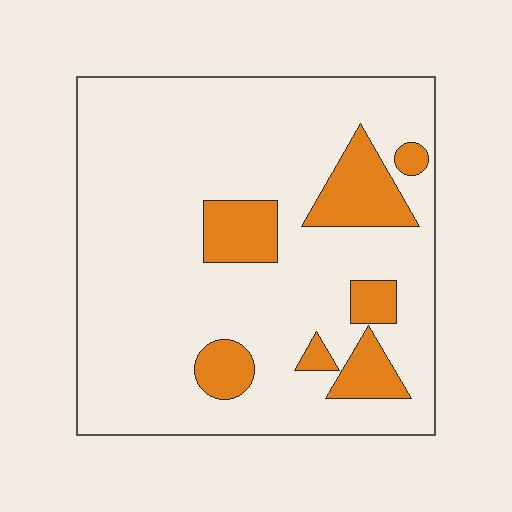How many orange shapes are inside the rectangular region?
7.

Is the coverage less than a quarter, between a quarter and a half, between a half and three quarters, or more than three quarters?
Less than a quarter.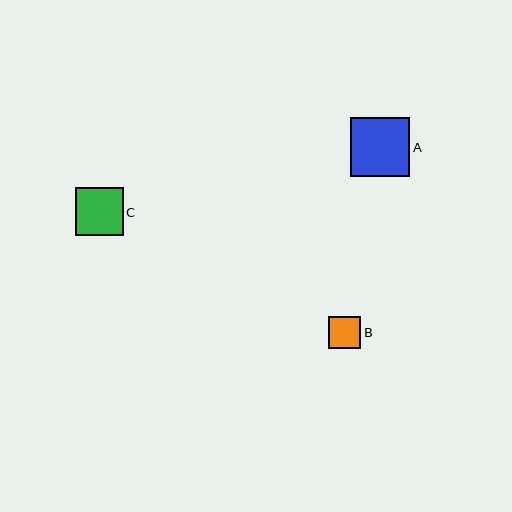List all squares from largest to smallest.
From largest to smallest: A, C, B.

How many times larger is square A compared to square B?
Square A is approximately 1.8 times the size of square B.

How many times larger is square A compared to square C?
Square A is approximately 1.2 times the size of square C.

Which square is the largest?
Square A is the largest with a size of approximately 59 pixels.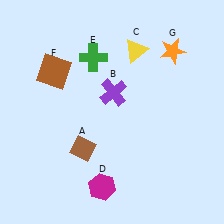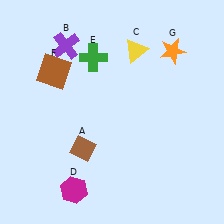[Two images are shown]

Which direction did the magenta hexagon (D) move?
The magenta hexagon (D) moved left.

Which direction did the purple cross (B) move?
The purple cross (B) moved left.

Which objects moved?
The objects that moved are: the purple cross (B), the magenta hexagon (D).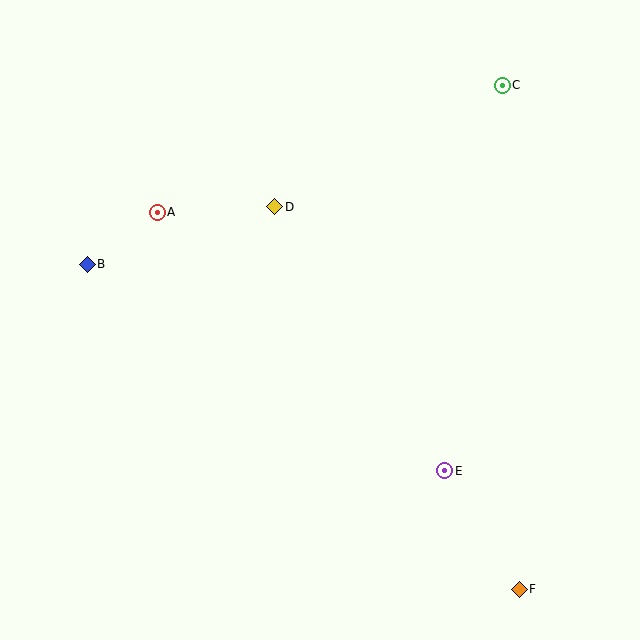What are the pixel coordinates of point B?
Point B is at (87, 264).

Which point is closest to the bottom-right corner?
Point F is closest to the bottom-right corner.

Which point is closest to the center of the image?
Point D at (275, 207) is closest to the center.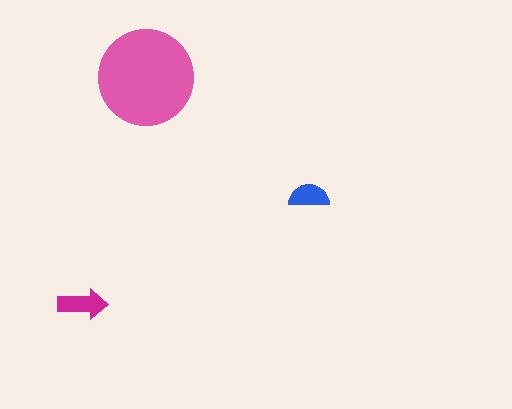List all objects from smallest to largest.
The blue semicircle, the magenta arrow, the pink circle.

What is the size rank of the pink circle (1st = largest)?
1st.